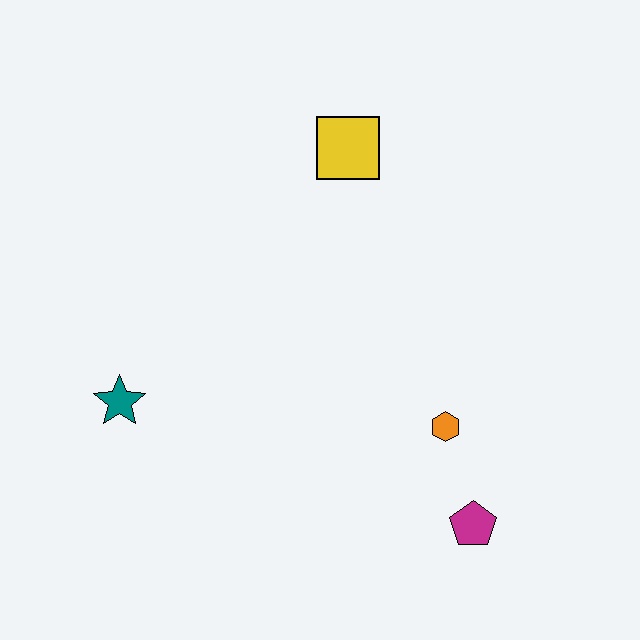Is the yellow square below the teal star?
No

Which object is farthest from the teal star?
The magenta pentagon is farthest from the teal star.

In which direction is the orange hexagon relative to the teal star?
The orange hexagon is to the right of the teal star.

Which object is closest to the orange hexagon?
The magenta pentagon is closest to the orange hexagon.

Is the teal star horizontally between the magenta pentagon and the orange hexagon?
No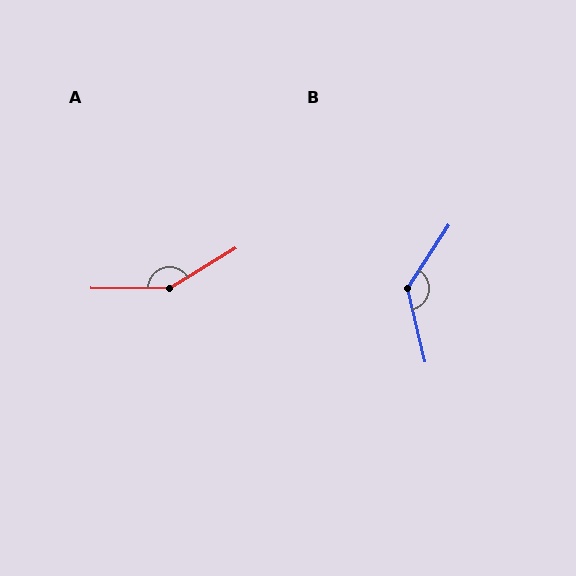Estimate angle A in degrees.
Approximately 148 degrees.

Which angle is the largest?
A, at approximately 148 degrees.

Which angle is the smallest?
B, at approximately 133 degrees.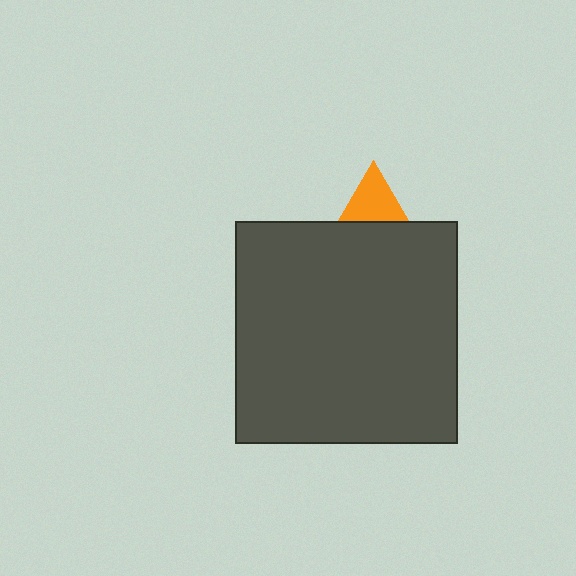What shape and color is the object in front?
The object in front is a dark gray square.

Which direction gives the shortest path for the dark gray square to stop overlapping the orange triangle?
Moving down gives the shortest separation.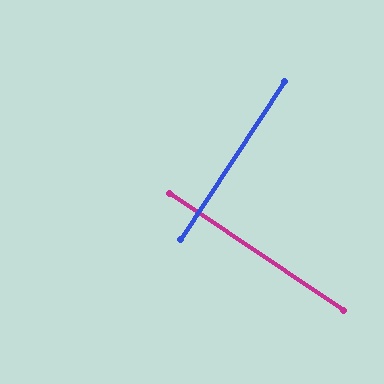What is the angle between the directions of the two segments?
Approximately 89 degrees.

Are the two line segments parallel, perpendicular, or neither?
Perpendicular — they meet at approximately 89°.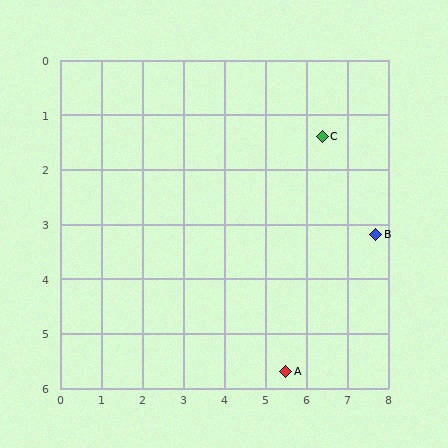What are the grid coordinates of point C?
Point C is at approximately (6.4, 1.4).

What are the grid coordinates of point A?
Point A is at approximately (5.5, 5.7).